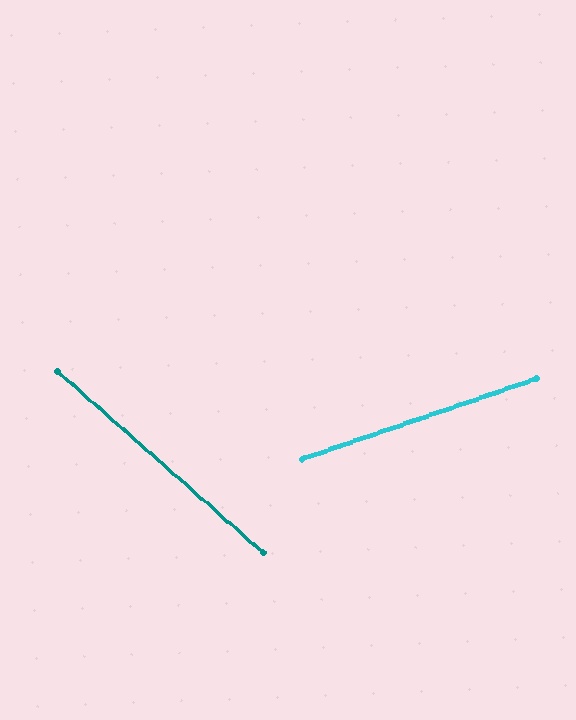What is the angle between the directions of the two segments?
Approximately 60 degrees.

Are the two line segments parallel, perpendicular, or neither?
Neither parallel nor perpendicular — they differ by about 60°.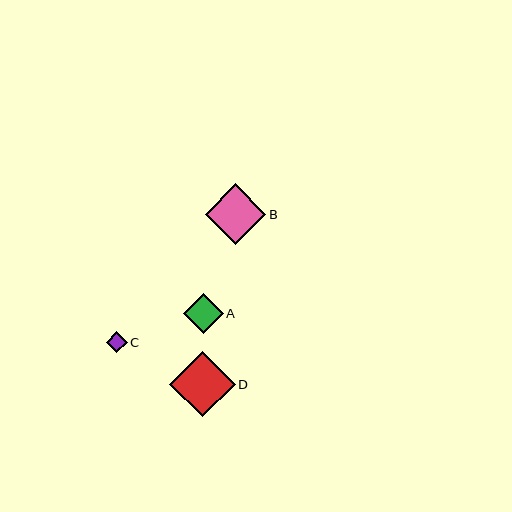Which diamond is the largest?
Diamond D is the largest with a size of approximately 66 pixels.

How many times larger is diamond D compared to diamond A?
Diamond D is approximately 1.6 times the size of diamond A.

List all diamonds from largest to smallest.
From largest to smallest: D, B, A, C.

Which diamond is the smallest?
Diamond C is the smallest with a size of approximately 21 pixels.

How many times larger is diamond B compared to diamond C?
Diamond B is approximately 2.9 times the size of diamond C.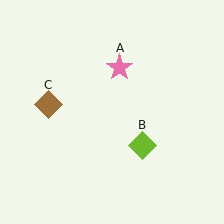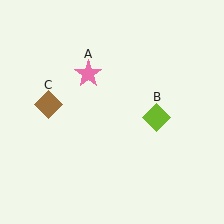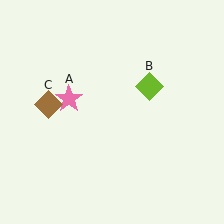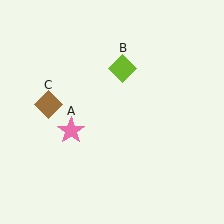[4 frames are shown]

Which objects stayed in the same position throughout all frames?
Brown diamond (object C) remained stationary.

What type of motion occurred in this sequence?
The pink star (object A), lime diamond (object B) rotated counterclockwise around the center of the scene.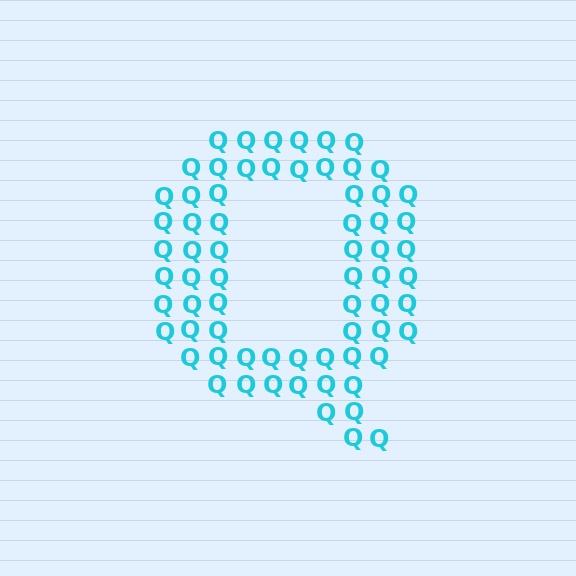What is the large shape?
The large shape is the letter Q.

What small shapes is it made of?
It is made of small letter Q's.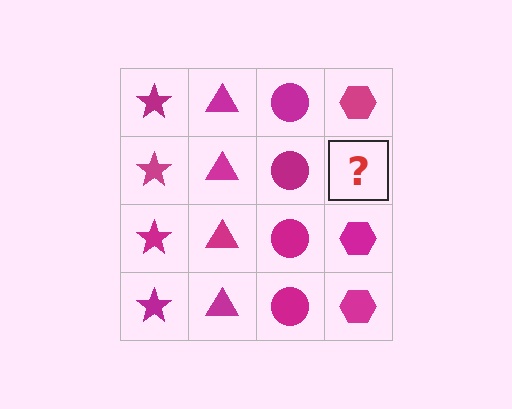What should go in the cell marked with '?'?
The missing cell should contain a magenta hexagon.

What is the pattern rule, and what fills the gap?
The rule is that each column has a consistent shape. The gap should be filled with a magenta hexagon.